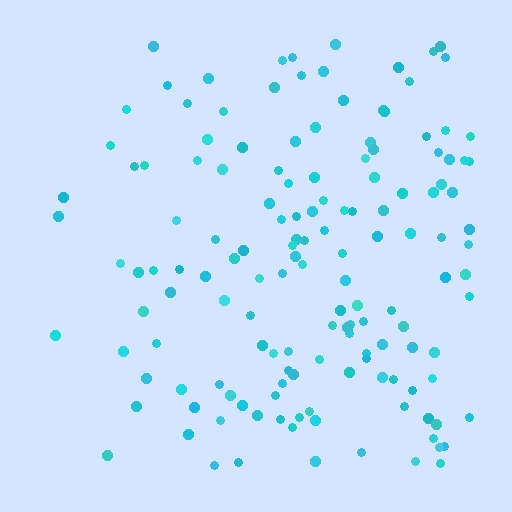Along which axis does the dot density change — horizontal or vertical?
Horizontal.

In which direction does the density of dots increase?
From left to right, with the right side densest.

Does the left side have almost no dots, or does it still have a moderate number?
Still a moderate number, just noticeably fewer than the right.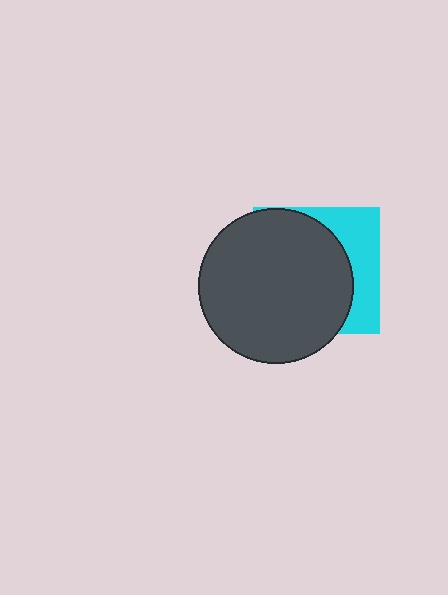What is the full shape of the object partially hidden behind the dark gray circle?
The partially hidden object is a cyan square.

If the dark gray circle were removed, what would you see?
You would see the complete cyan square.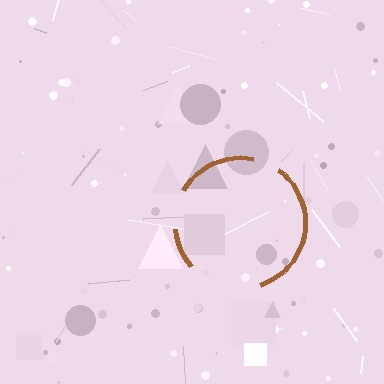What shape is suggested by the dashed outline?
The dashed outline suggests a circle.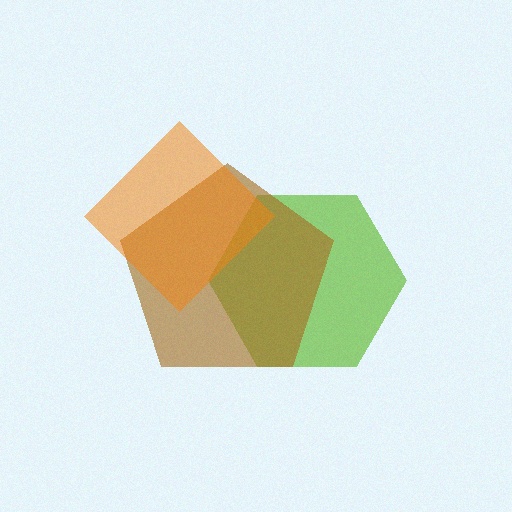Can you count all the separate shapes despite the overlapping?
Yes, there are 3 separate shapes.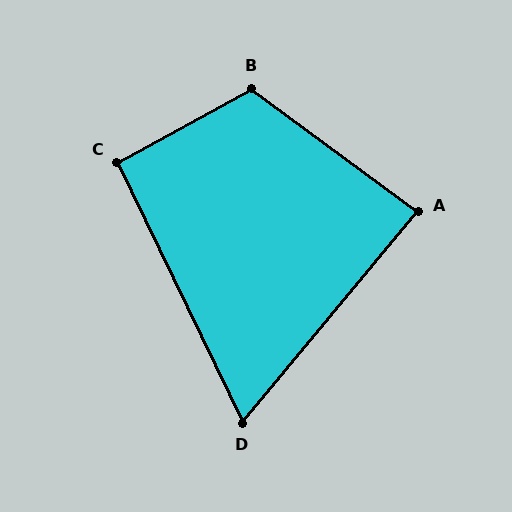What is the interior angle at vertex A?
Approximately 87 degrees (approximately right).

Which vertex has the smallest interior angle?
D, at approximately 66 degrees.